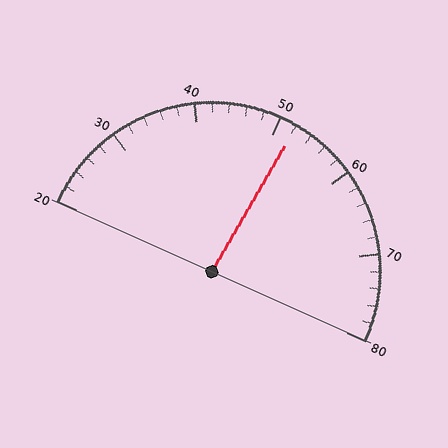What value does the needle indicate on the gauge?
The needle indicates approximately 52.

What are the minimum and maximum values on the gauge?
The gauge ranges from 20 to 80.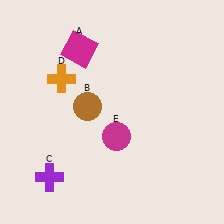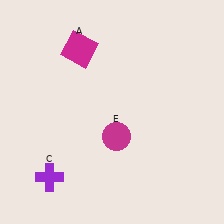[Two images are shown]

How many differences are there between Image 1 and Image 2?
There are 2 differences between the two images.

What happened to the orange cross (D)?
The orange cross (D) was removed in Image 2. It was in the top-left area of Image 1.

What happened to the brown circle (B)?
The brown circle (B) was removed in Image 2. It was in the top-left area of Image 1.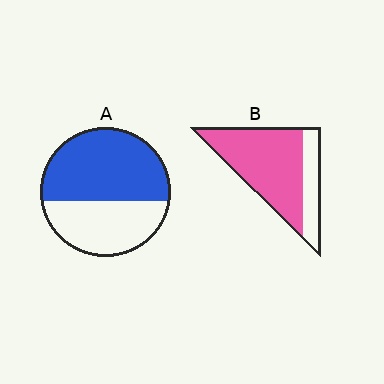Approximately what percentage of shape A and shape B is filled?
A is approximately 60% and B is approximately 75%.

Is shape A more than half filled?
Yes.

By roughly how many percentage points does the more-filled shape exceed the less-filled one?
By roughly 15 percentage points (B over A).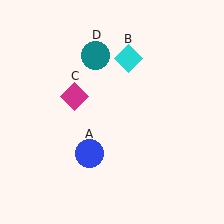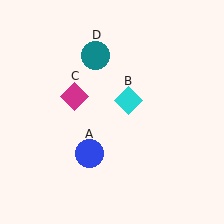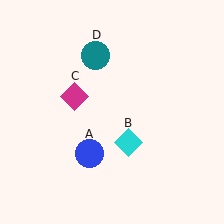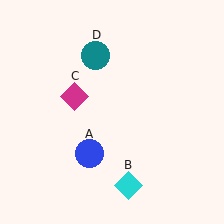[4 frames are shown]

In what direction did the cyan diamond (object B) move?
The cyan diamond (object B) moved down.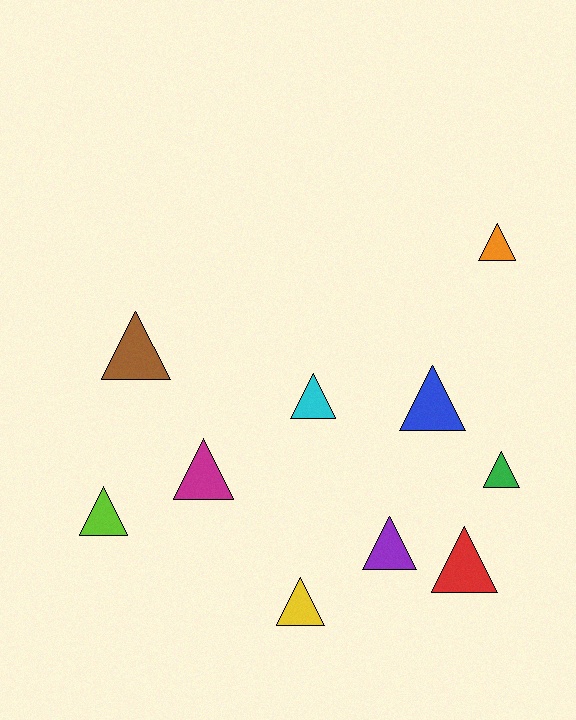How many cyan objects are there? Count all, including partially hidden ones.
There is 1 cyan object.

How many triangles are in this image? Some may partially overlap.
There are 10 triangles.